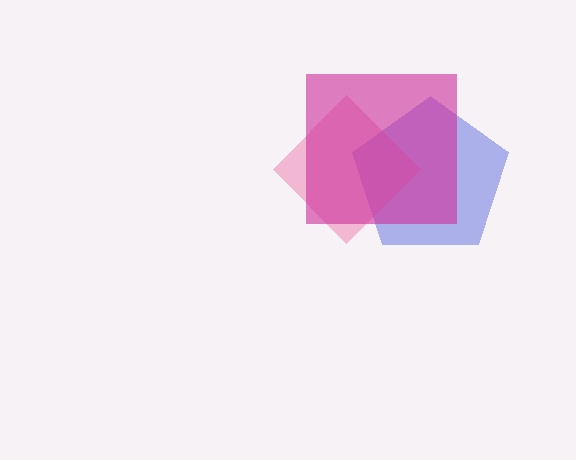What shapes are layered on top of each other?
The layered shapes are: a blue pentagon, a pink diamond, a magenta square.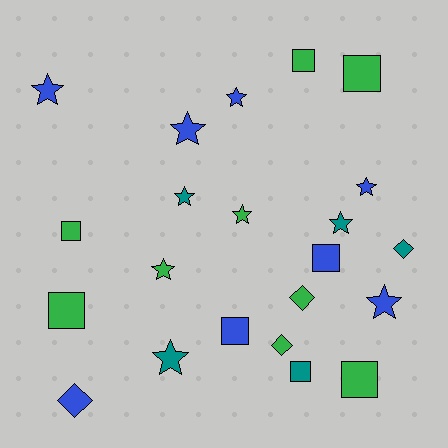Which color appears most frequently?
Green, with 9 objects.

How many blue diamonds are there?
There is 1 blue diamond.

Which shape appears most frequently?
Star, with 10 objects.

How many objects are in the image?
There are 22 objects.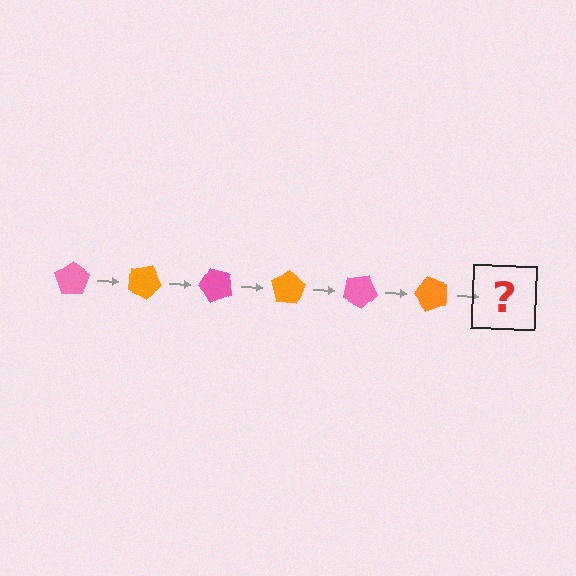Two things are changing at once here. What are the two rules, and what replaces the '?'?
The two rules are that it rotates 25 degrees each step and the color cycles through pink and orange. The '?' should be a pink pentagon, rotated 150 degrees from the start.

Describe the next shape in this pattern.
It should be a pink pentagon, rotated 150 degrees from the start.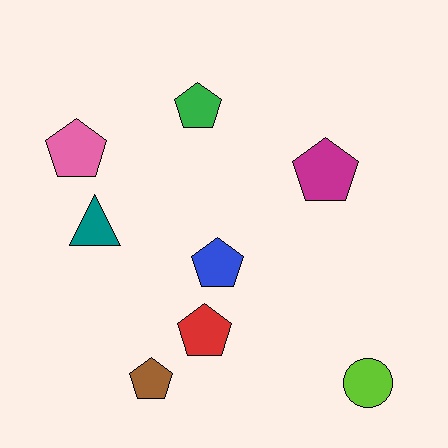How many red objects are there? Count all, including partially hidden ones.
There is 1 red object.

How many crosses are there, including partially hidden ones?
There are no crosses.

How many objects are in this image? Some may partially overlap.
There are 8 objects.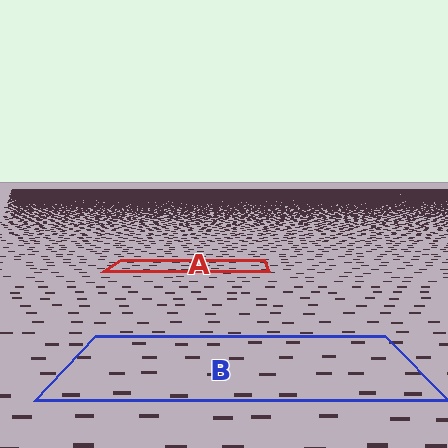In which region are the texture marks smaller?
The texture marks are smaller in region A, because it is farther away.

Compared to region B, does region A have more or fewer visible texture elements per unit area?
Region A has more texture elements per unit area — they are packed more densely because it is farther away.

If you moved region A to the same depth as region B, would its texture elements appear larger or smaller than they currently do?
They would appear larger. At a closer depth, the same texture elements are projected at a bigger on-screen size.